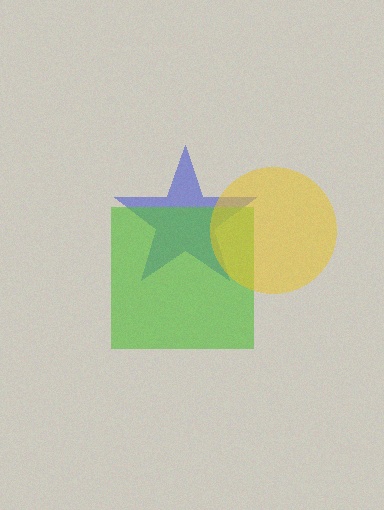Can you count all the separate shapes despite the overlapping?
Yes, there are 3 separate shapes.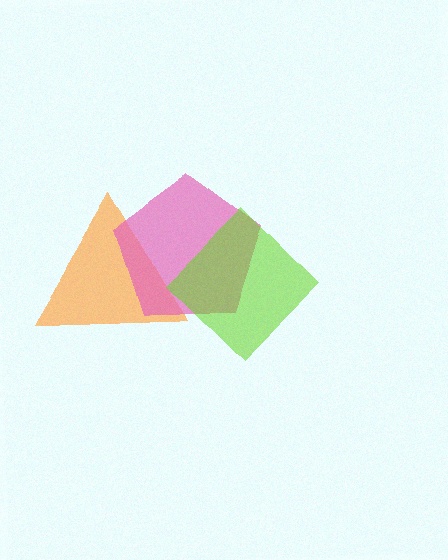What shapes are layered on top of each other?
The layered shapes are: an orange triangle, a pink pentagon, a lime diamond.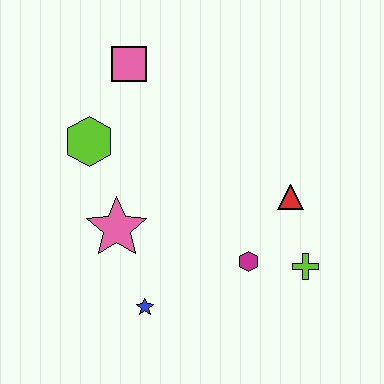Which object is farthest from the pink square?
The lime cross is farthest from the pink square.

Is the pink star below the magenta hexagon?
No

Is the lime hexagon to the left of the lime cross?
Yes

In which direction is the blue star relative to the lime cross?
The blue star is to the left of the lime cross.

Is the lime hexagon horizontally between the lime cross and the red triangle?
No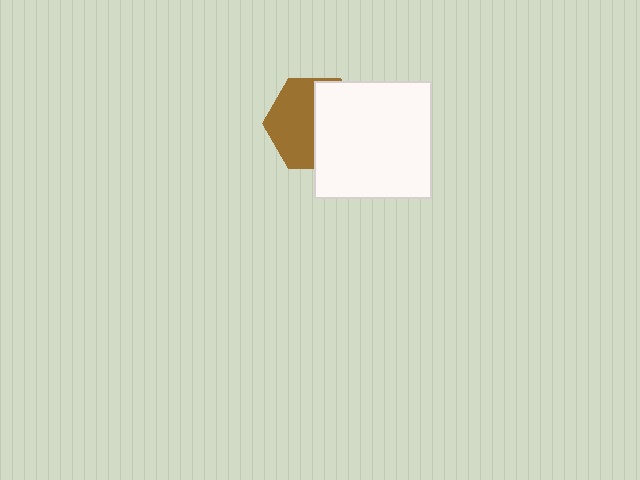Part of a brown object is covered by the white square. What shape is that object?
It is a hexagon.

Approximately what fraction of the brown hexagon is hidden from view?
Roughly 50% of the brown hexagon is hidden behind the white square.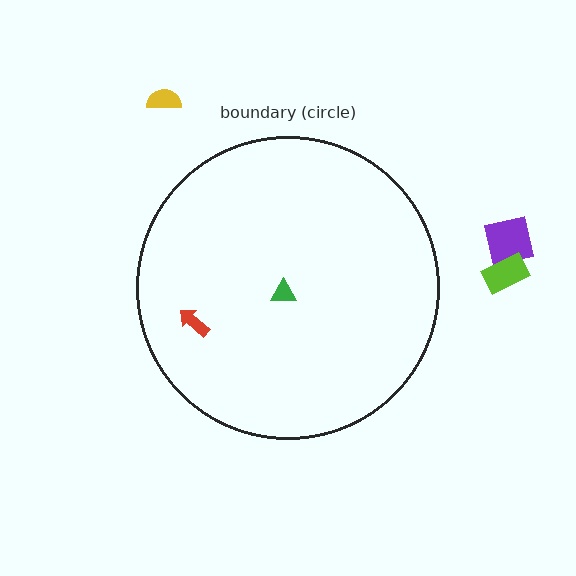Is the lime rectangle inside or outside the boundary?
Outside.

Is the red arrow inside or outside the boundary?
Inside.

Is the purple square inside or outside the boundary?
Outside.